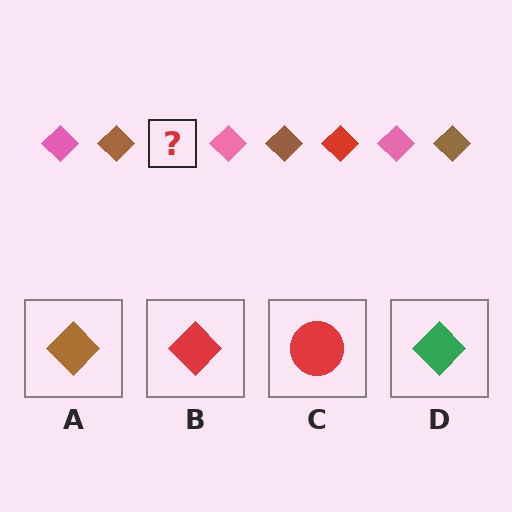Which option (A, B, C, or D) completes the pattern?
B.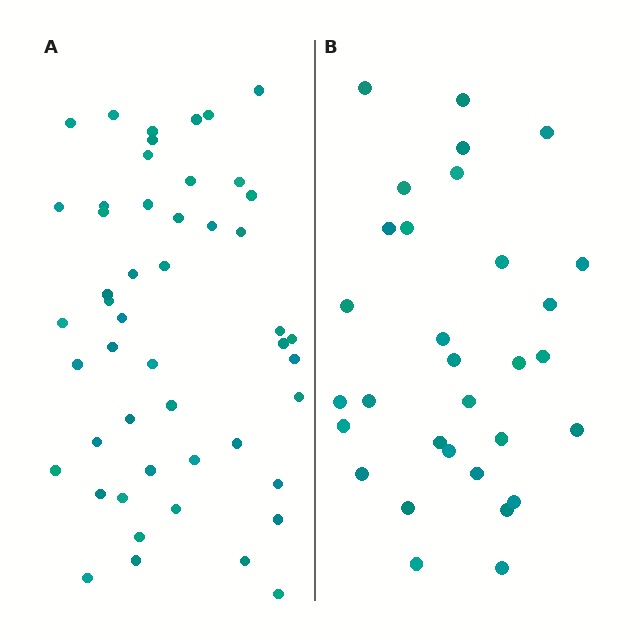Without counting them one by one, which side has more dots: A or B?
Region A (the left region) has more dots.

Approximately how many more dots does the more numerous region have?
Region A has approximately 20 more dots than region B.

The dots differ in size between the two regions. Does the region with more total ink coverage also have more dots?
No. Region B has more total ink coverage because its dots are larger, but region A actually contains more individual dots. Total area can be misleading — the number of items is what matters here.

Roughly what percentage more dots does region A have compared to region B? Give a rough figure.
About 60% more.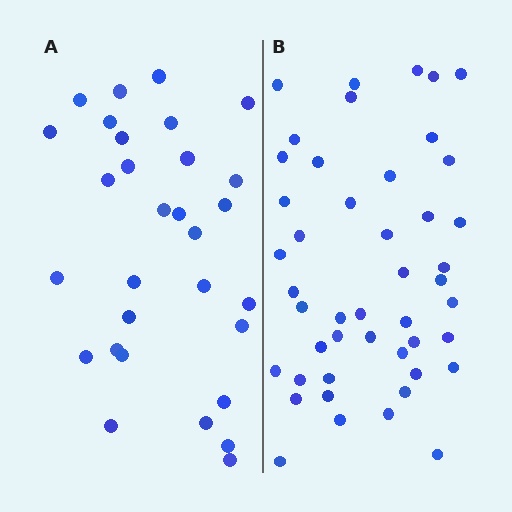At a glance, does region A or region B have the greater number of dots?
Region B (the right region) has more dots.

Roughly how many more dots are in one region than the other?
Region B has approximately 15 more dots than region A.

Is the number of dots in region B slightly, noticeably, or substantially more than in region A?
Region B has substantially more. The ratio is roughly 1.5 to 1.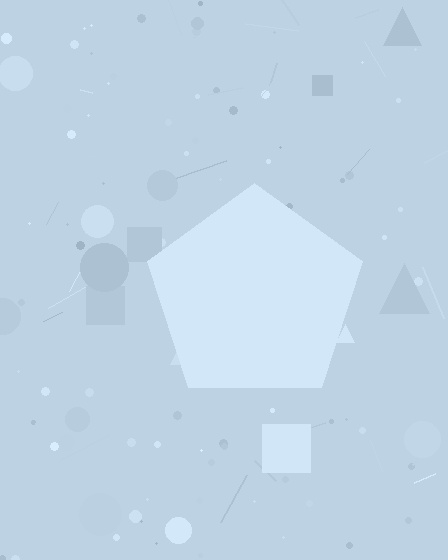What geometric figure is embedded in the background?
A pentagon is embedded in the background.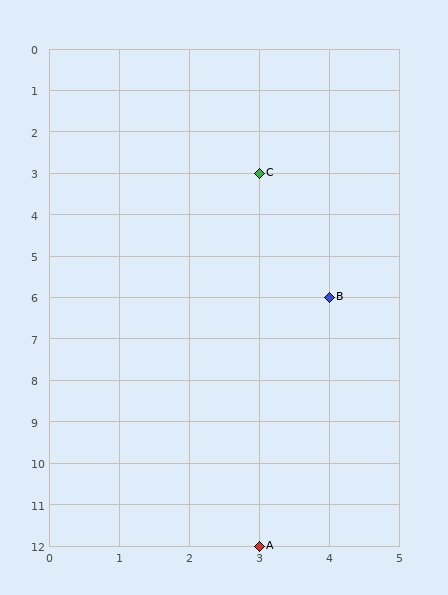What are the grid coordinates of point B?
Point B is at grid coordinates (4, 6).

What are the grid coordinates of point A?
Point A is at grid coordinates (3, 12).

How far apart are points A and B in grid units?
Points A and B are 1 column and 6 rows apart (about 6.1 grid units diagonally).